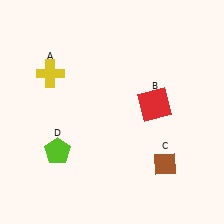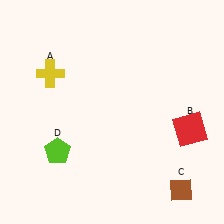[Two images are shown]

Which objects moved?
The objects that moved are: the red square (B), the brown diamond (C).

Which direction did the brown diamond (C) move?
The brown diamond (C) moved down.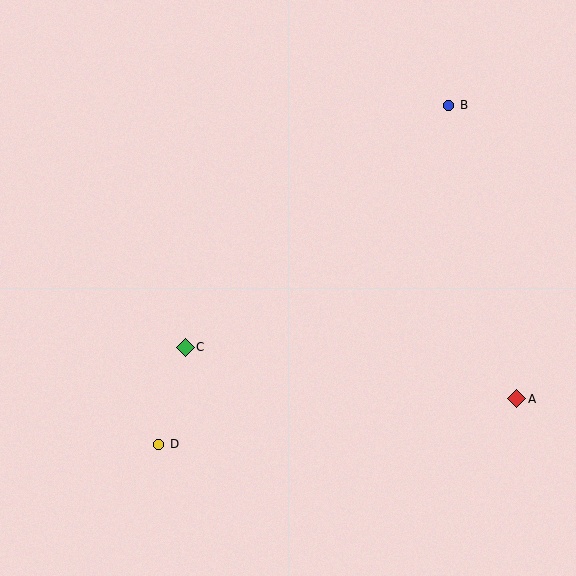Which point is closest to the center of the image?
Point C at (185, 347) is closest to the center.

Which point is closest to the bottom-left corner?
Point D is closest to the bottom-left corner.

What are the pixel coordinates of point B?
Point B is at (449, 105).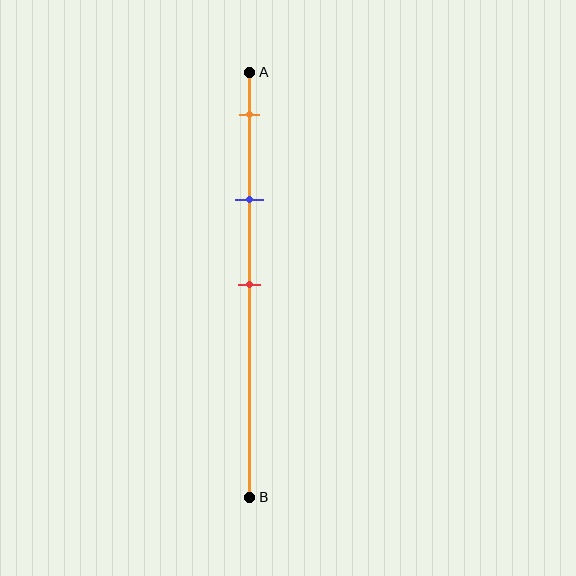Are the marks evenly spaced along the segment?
Yes, the marks are approximately evenly spaced.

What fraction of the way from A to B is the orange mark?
The orange mark is approximately 10% (0.1) of the way from A to B.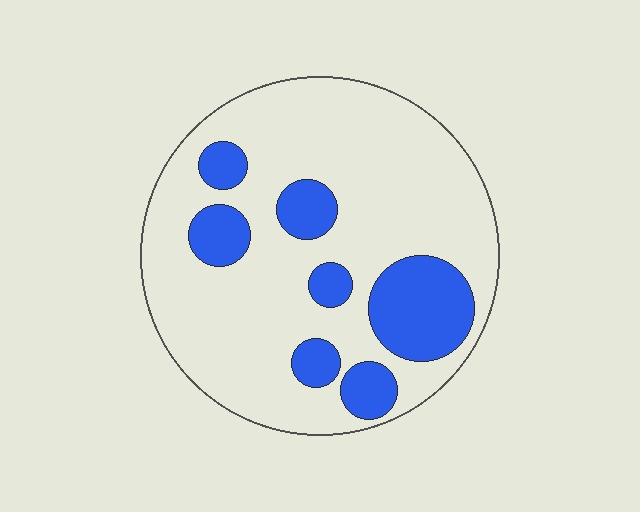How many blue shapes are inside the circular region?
7.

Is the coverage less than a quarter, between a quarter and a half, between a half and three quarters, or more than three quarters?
Less than a quarter.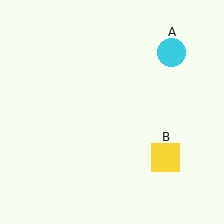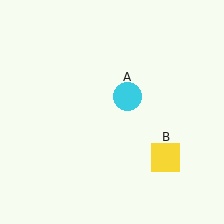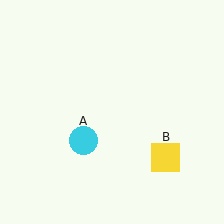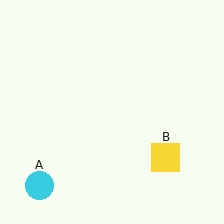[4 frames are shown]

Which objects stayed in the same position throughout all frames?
Yellow square (object B) remained stationary.